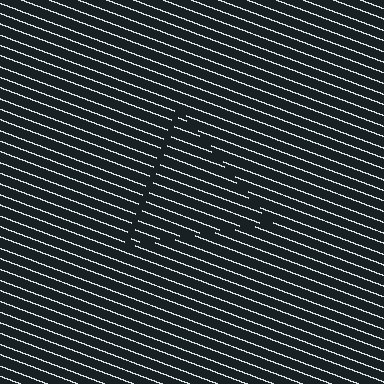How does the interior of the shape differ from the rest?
The interior of the shape contains the same grating, shifted by half a period — the contour is defined by the phase discontinuity where line-ends from the inner and outer gratings abut.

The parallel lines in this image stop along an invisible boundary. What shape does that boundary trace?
An illusory triangle. The interior of the shape contains the same grating, shifted by half a period — the contour is defined by the phase discontinuity where line-ends from the inner and outer gratings abut.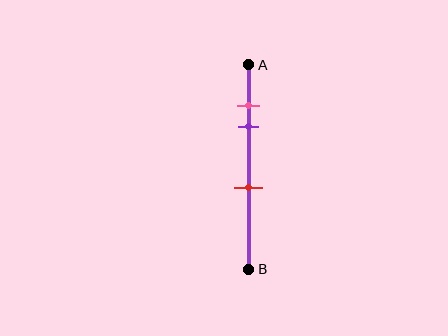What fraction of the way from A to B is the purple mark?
The purple mark is approximately 30% (0.3) of the way from A to B.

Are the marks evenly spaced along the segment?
No, the marks are not evenly spaced.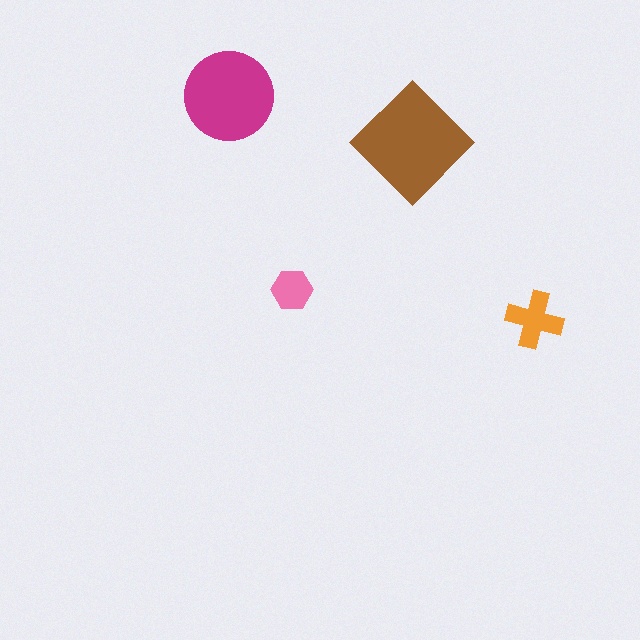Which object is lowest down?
The orange cross is bottommost.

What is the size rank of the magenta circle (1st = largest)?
2nd.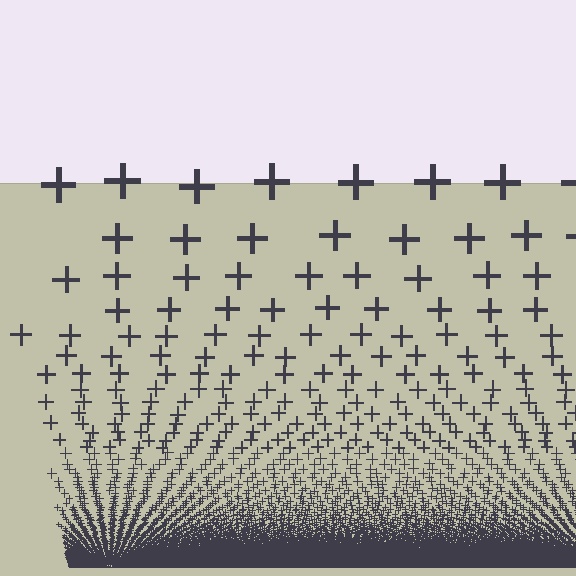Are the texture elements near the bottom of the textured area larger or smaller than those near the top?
Smaller. The gradient is inverted — elements near the bottom are smaller and denser.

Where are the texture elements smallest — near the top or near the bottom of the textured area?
Near the bottom.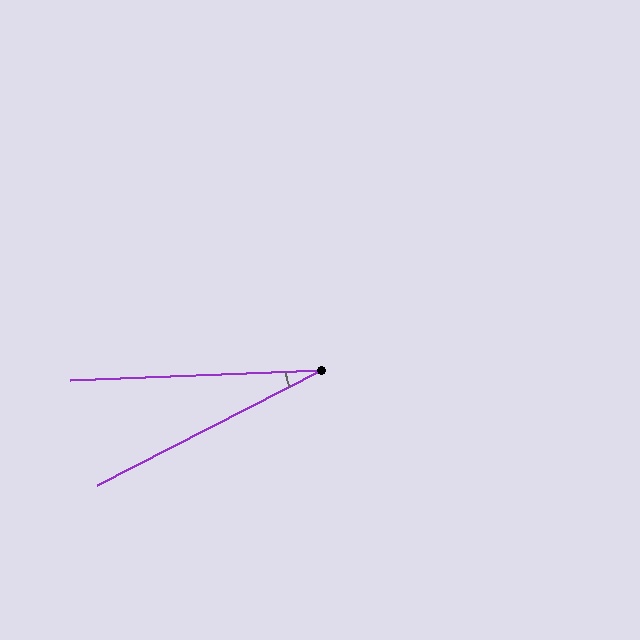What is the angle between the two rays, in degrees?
Approximately 25 degrees.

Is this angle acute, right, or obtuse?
It is acute.